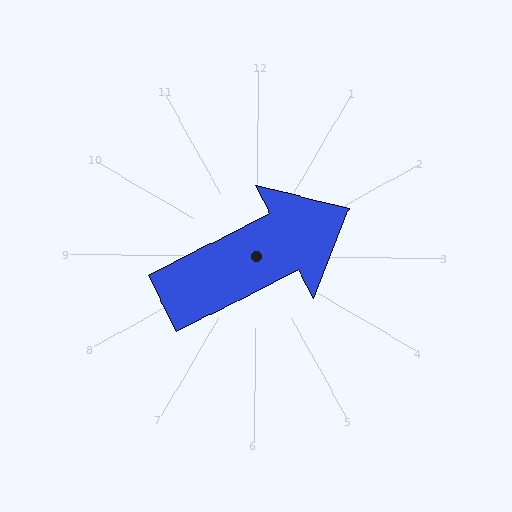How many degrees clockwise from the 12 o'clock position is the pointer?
Approximately 62 degrees.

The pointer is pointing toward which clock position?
Roughly 2 o'clock.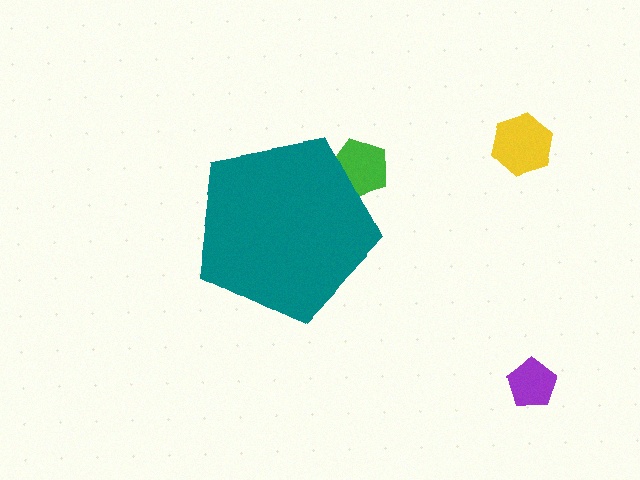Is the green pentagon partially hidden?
Yes, the green pentagon is partially hidden behind the teal pentagon.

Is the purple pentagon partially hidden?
No, the purple pentagon is fully visible.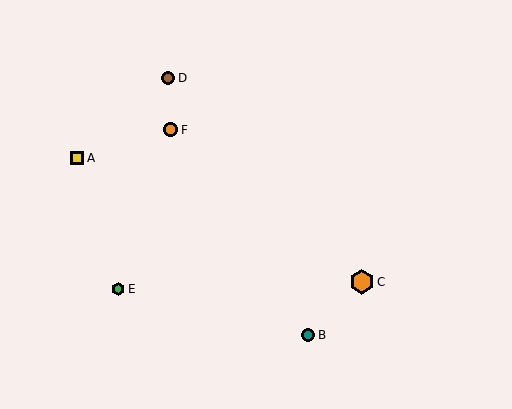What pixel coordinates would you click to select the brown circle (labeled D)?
Click at (168, 78) to select the brown circle D.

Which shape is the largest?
The orange hexagon (labeled C) is the largest.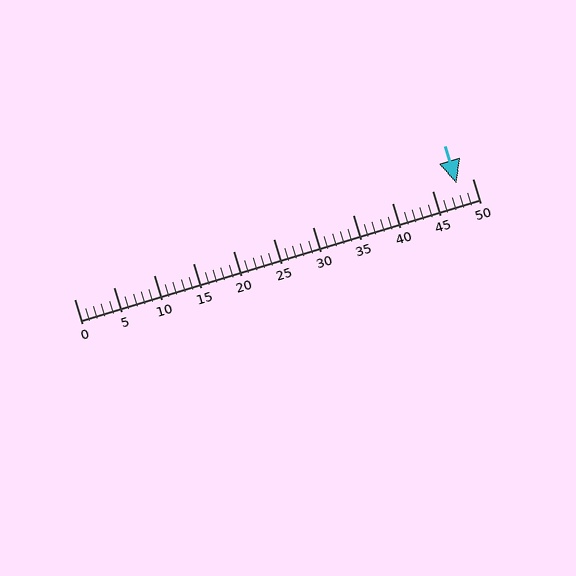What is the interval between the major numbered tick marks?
The major tick marks are spaced 5 units apart.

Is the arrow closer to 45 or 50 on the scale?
The arrow is closer to 50.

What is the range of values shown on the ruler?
The ruler shows values from 0 to 50.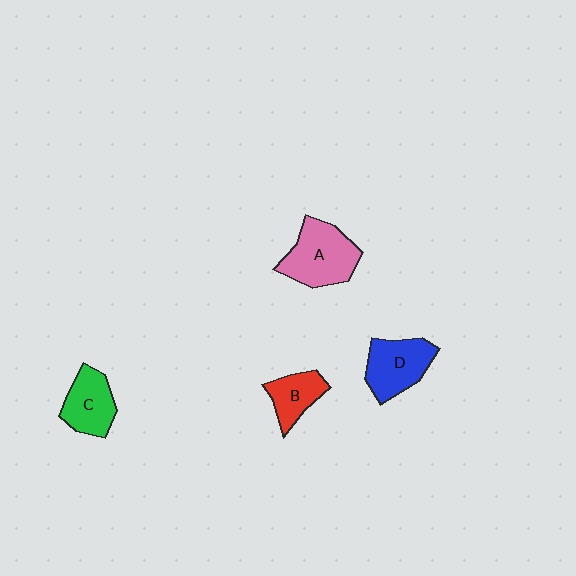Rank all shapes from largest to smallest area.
From largest to smallest: A (pink), D (blue), C (green), B (red).